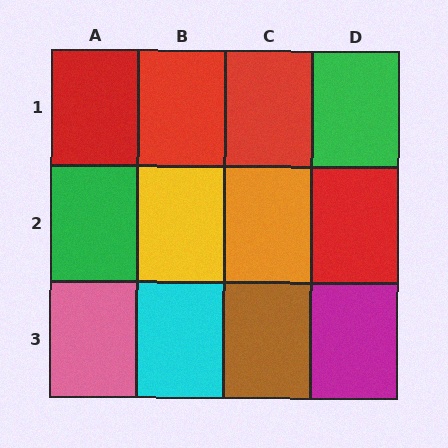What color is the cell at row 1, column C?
Red.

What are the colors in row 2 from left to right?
Green, yellow, orange, red.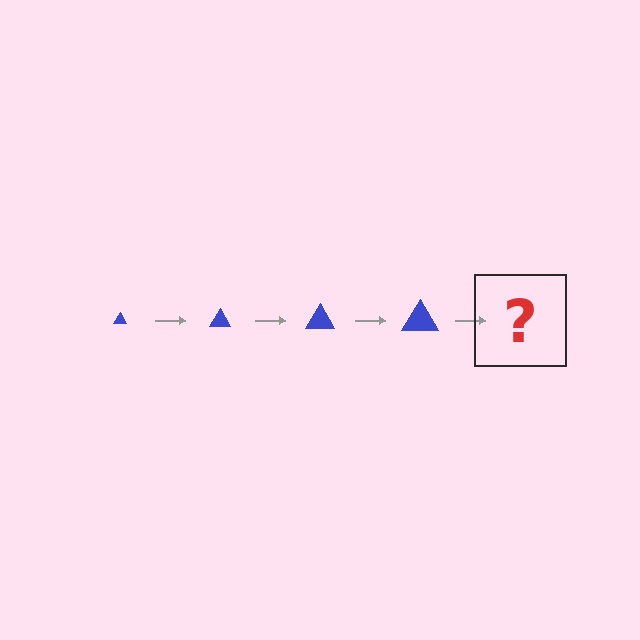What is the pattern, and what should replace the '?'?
The pattern is that the triangle gets progressively larger each step. The '?' should be a blue triangle, larger than the previous one.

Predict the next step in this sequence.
The next step is a blue triangle, larger than the previous one.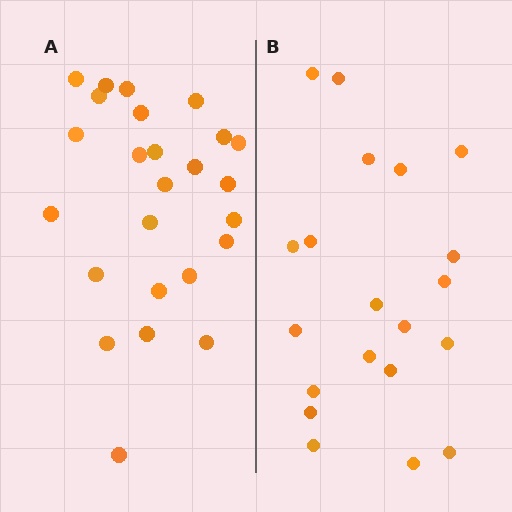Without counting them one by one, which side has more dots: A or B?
Region A (the left region) has more dots.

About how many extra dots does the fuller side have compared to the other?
Region A has about 5 more dots than region B.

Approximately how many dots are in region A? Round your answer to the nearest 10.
About 20 dots. (The exact count is 25, which rounds to 20.)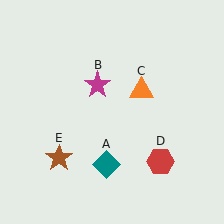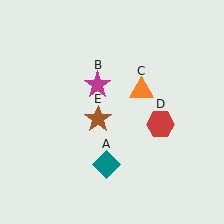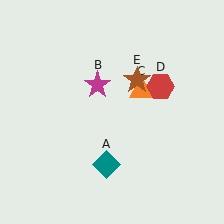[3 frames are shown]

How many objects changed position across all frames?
2 objects changed position: red hexagon (object D), brown star (object E).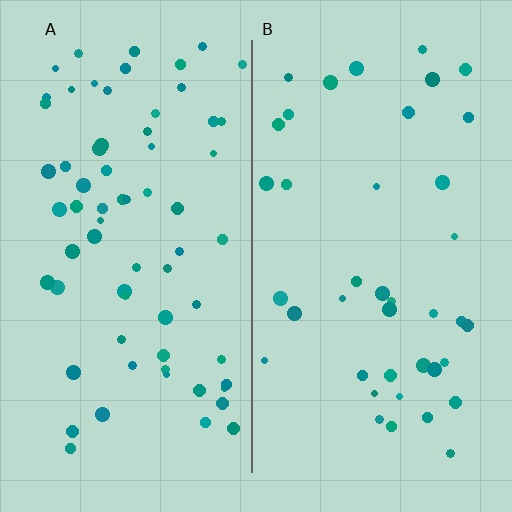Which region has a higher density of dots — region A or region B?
A (the left).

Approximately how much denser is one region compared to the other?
Approximately 1.7× — region A over region B.